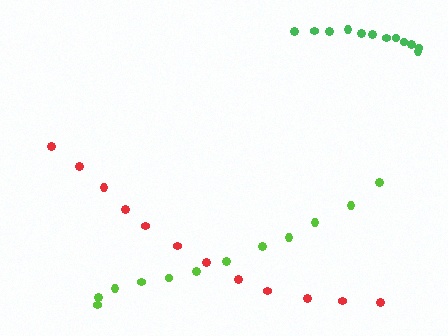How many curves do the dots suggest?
There are 3 distinct paths.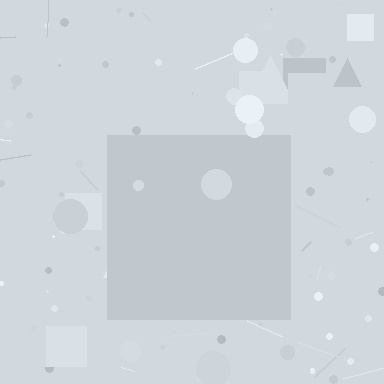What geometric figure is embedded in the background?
A square is embedded in the background.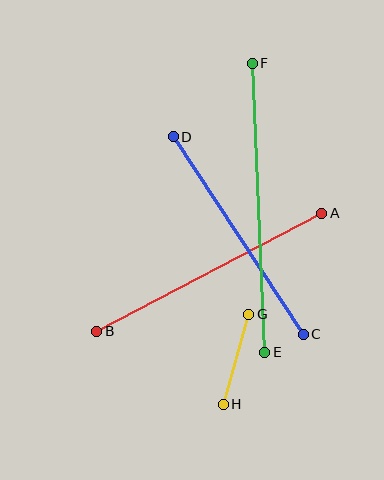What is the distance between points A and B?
The distance is approximately 254 pixels.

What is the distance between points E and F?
The distance is approximately 289 pixels.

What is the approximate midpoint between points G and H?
The midpoint is at approximately (236, 359) pixels.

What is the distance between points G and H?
The distance is approximately 93 pixels.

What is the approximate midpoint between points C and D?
The midpoint is at approximately (238, 236) pixels.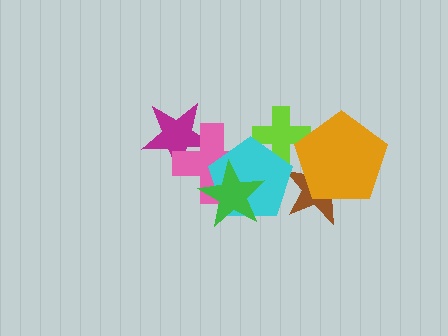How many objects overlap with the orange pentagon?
2 objects overlap with the orange pentagon.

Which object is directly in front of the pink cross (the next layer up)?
The cyan pentagon is directly in front of the pink cross.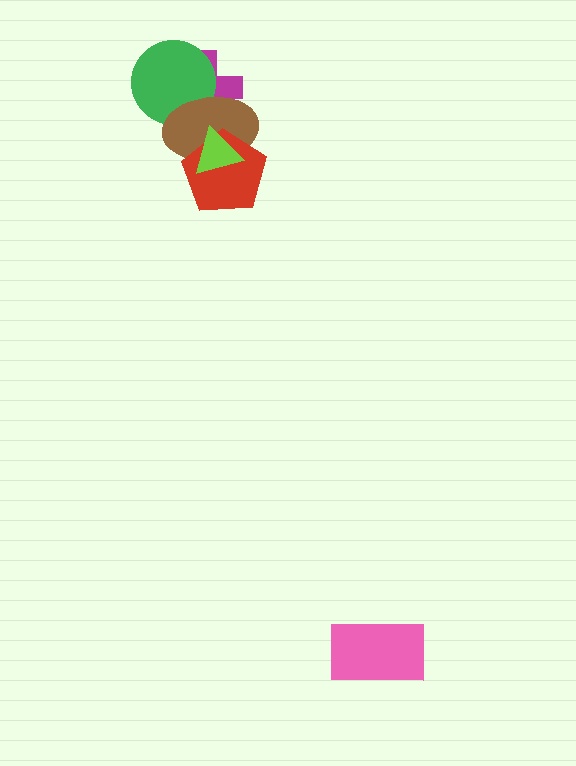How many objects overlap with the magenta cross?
2 objects overlap with the magenta cross.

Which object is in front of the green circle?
The brown ellipse is in front of the green circle.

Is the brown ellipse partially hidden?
Yes, it is partially covered by another shape.